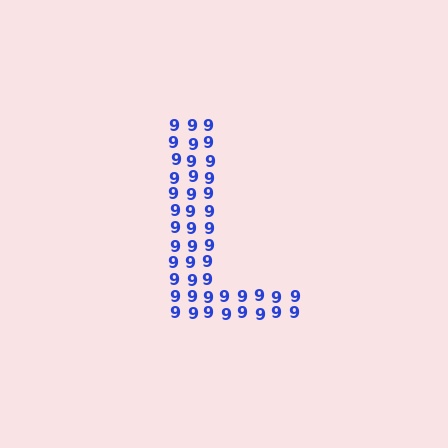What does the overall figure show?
The overall figure shows the letter L.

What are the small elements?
The small elements are digit 9's.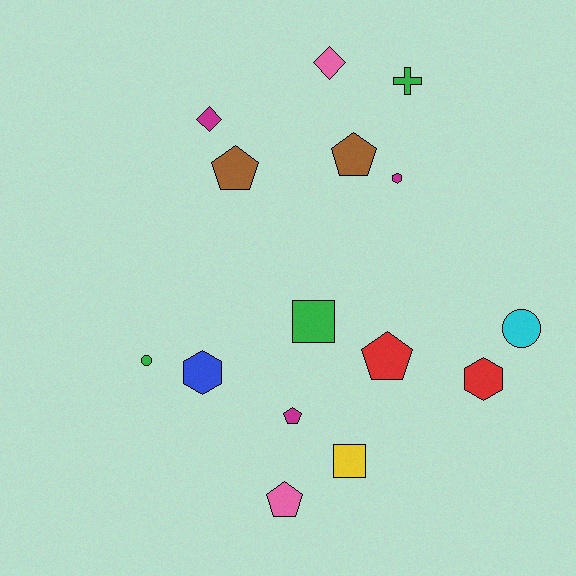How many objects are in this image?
There are 15 objects.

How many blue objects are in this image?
There is 1 blue object.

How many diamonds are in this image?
There are 2 diamonds.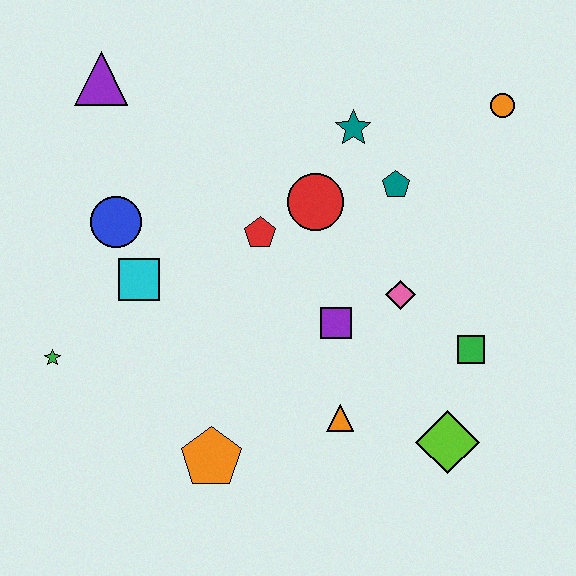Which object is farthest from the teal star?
The green star is farthest from the teal star.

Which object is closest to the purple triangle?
The blue circle is closest to the purple triangle.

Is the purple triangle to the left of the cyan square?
Yes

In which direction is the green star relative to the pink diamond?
The green star is to the left of the pink diamond.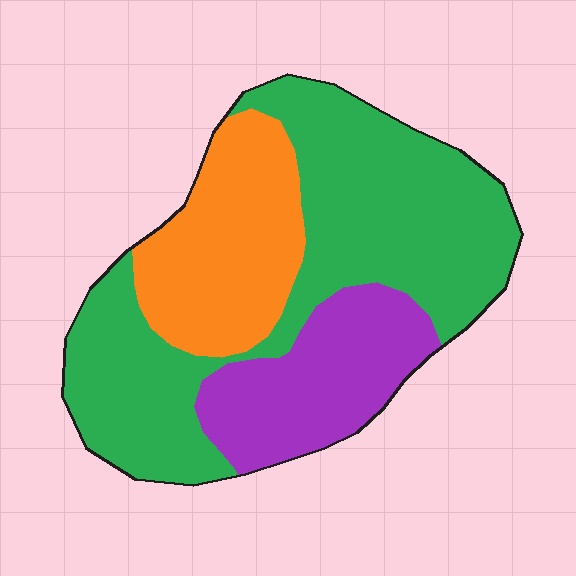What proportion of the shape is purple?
Purple covers 22% of the shape.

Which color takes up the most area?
Green, at roughly 55%.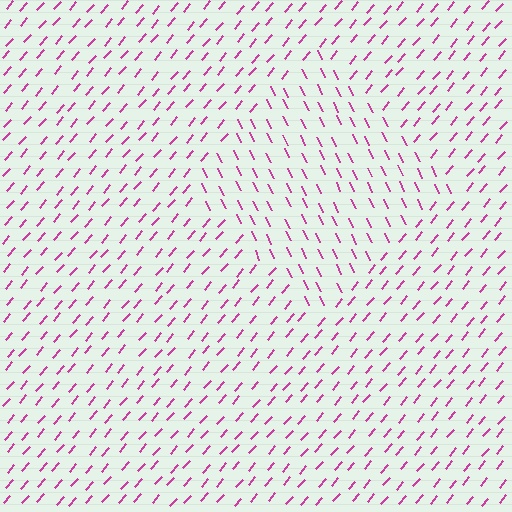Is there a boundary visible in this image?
Yes, there is a texture boundary formed by a change in line orientation.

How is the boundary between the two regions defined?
The boundary is defined purely by a change in line orientation (approximately 66 degrees difference). All lines are the same color and thickness.